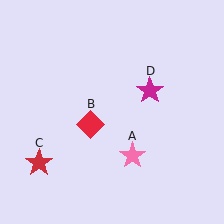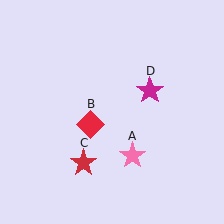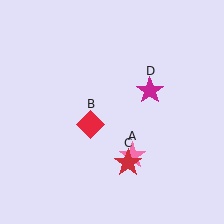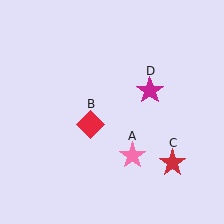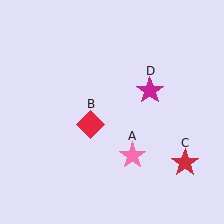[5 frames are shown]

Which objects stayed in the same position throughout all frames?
Pink star (object A) and red diamond (object B) and magenta star (object D) remained stationary.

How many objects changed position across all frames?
1 object changed position: red star (object C).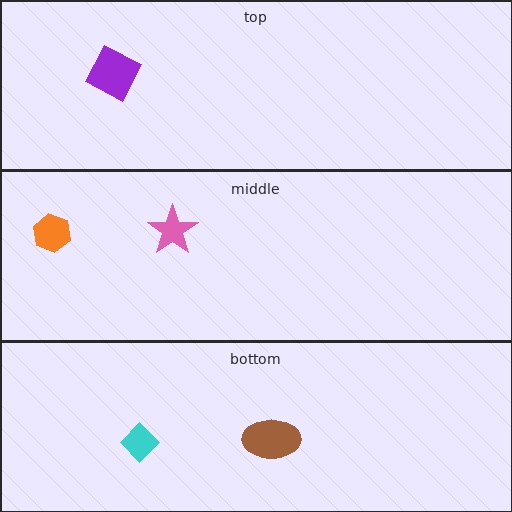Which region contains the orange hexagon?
The middle region.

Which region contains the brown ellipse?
The bottom region.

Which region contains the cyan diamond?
The bottom region.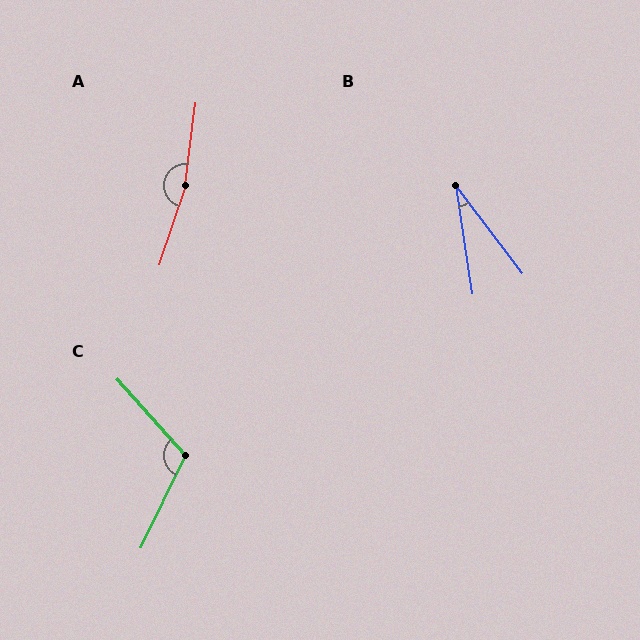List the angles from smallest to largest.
B (28°), C (112°), A (169°).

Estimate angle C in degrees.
Approximately 112 degrees.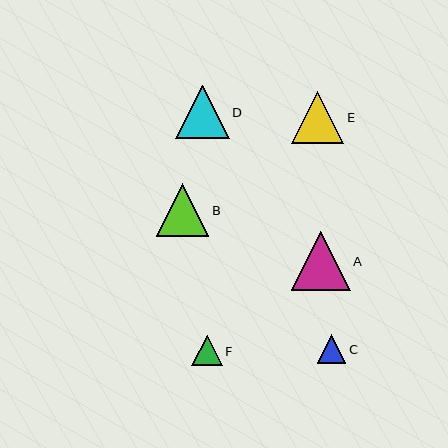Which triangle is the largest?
Triangle A is the largest with a size of approximately 59 pixels.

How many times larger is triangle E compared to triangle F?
Triangle E is approximately 1.7 times the size of triangle F.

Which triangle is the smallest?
Triangle C is the smallest with a size of approximately 29 pixels.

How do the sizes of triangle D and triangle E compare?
Triangle D and triangle E are approximately the same size.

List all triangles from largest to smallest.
From largest to smallest: A, D, B, E, F, C.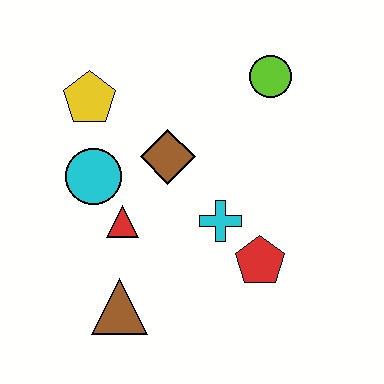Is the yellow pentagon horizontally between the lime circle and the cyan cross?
No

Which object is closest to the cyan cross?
The red pentagon is closest to the cyan cross.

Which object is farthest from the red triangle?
The lime circle is farthest from the red triangle.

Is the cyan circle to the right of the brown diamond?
No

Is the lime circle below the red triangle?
No